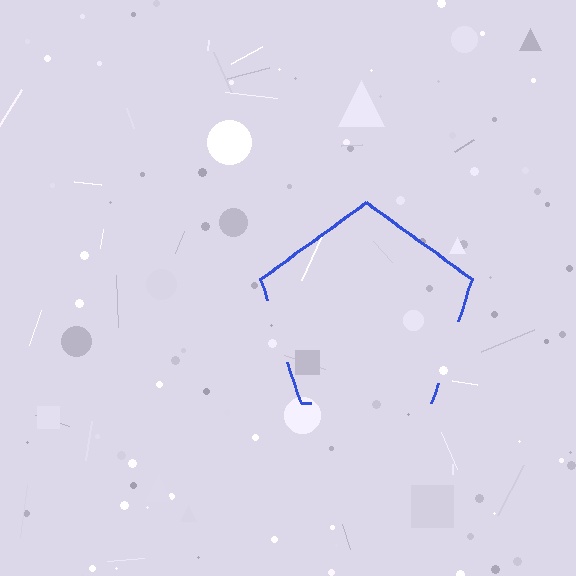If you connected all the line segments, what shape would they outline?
They would outline a pentagon.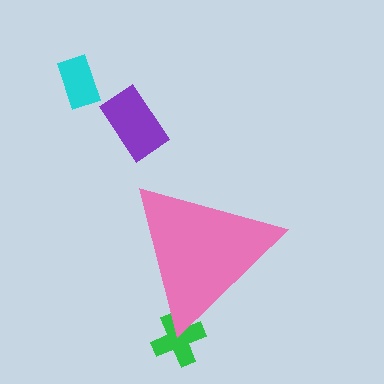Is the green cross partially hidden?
Yes, the green cross is partially hidden behind the pink triangle.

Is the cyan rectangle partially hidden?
No, the cyan rectangle is fully visible.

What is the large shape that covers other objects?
A pink triangle.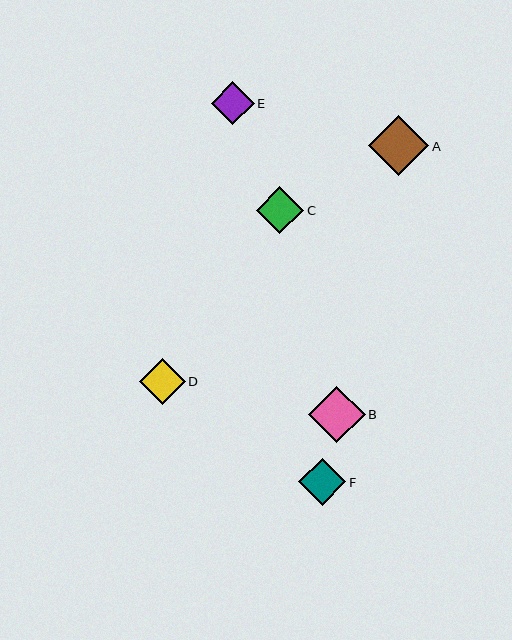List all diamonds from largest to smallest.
From largest to smallest: A, B, C, F, D, E.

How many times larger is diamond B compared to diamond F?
Diamond B is approximately 1.2 times the size of diamond F.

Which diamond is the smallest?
Diamond E is the smallest with a size of approximately 43 pixels.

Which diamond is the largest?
Diamond A is the largest with a size of approximately 60 pixels.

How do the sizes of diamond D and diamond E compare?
Diamond D and diamond E are approximately the same size.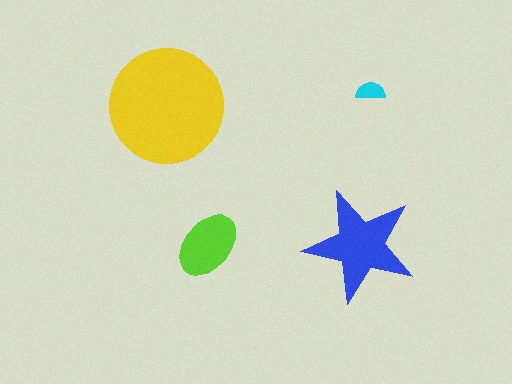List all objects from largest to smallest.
The yellow circle, the blue star, the lime ellipse, the cyan semicircle.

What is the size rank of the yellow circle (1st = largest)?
1st.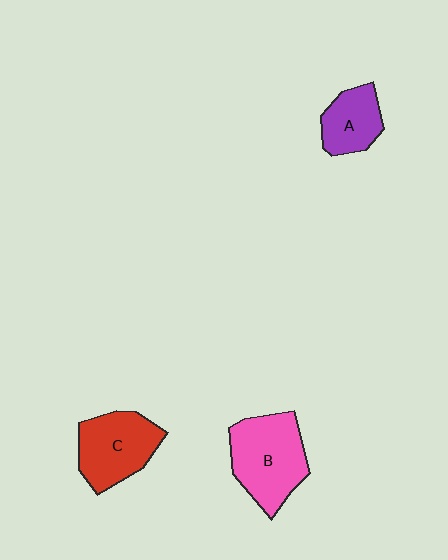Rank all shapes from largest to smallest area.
From largest to smallest: B (pink), C (red), A (purple).